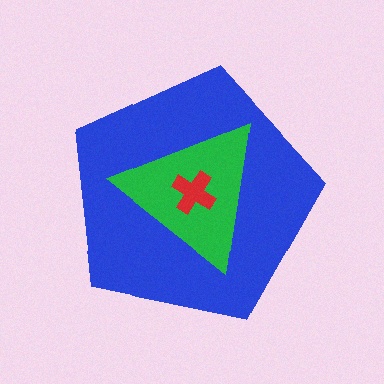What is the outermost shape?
The blue pentagon.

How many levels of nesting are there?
3.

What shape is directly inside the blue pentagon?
The green triangle.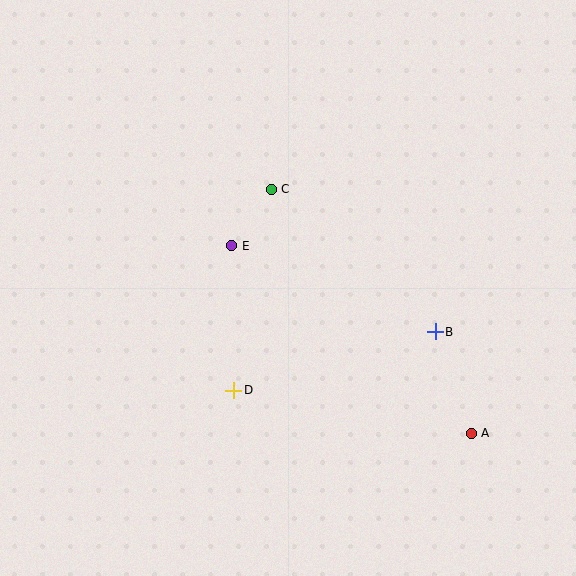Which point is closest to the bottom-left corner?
Point D is closest to the bottom-left corner.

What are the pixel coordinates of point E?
Point E is at (232, 246).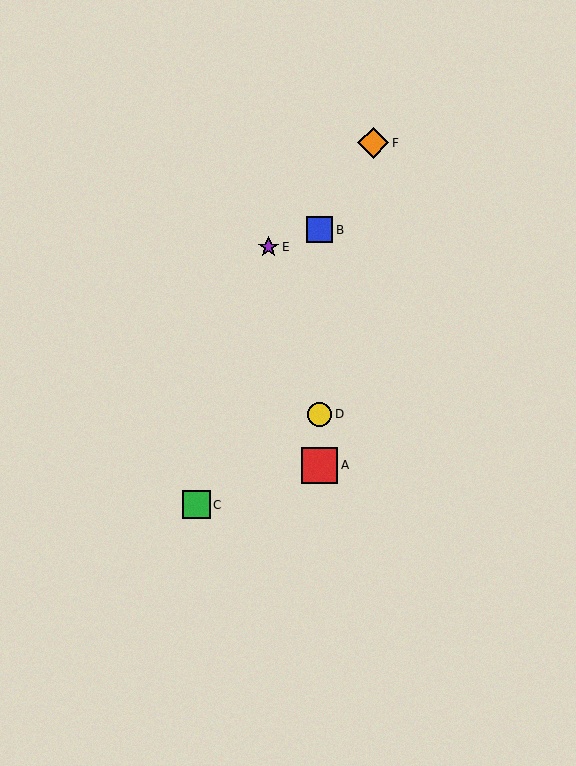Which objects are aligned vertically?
Objects A, B, D are aligned vertically.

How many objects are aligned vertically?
3 objects (A, B, D) are aligned vertically.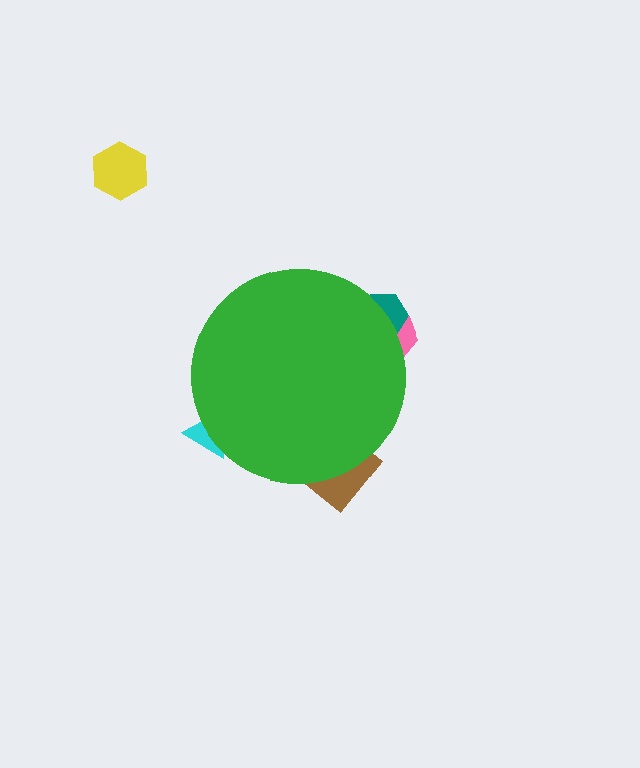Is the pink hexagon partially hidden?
Yes, the pink hexagon is partially hidden behind the green circle.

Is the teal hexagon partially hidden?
Yes, the teal hexagon is partially hidden behind the green circle.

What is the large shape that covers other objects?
A green circle.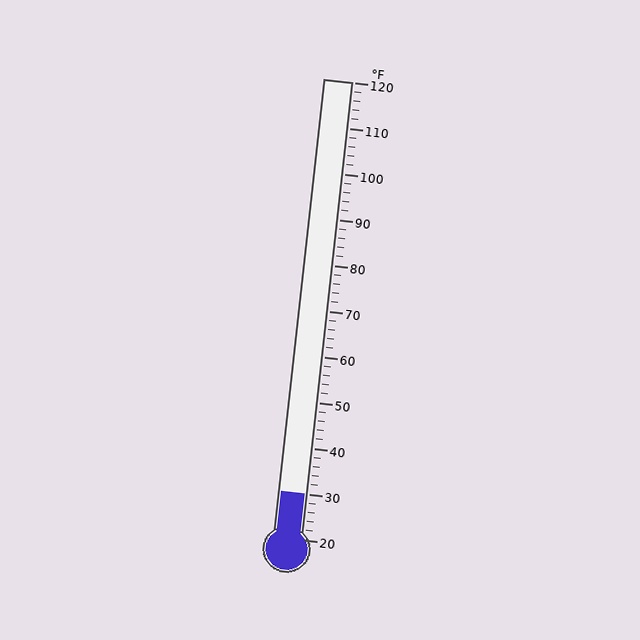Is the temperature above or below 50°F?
The temperature is below 50°F.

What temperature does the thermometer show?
The thermometer shows approximately 30°F.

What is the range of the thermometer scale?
The thermometer scale ranges from 20°F to 120°F.